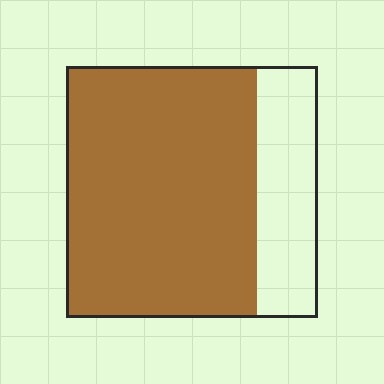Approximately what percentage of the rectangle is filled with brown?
Approximately 75%.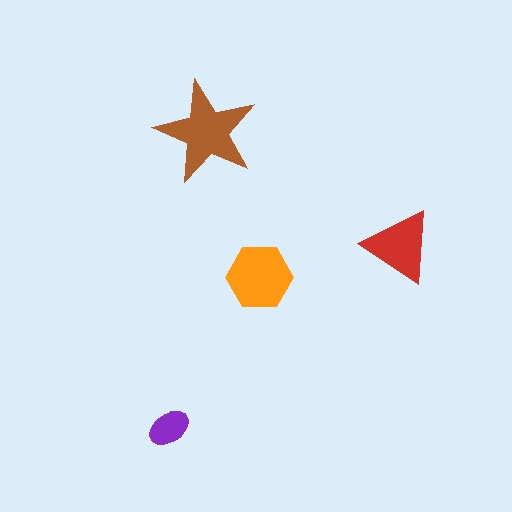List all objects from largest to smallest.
The brown star, the orange hexagon, the red triangle, the purple ellipse.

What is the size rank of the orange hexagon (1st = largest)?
2nd.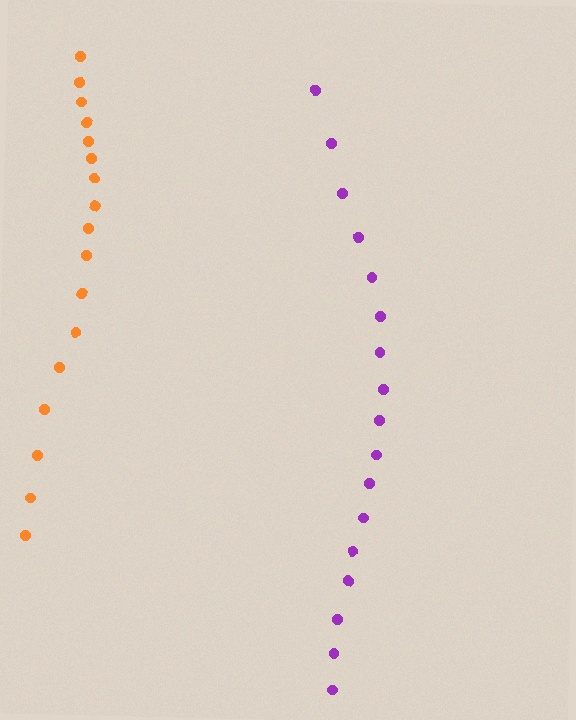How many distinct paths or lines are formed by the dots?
There are 2 distinct paths.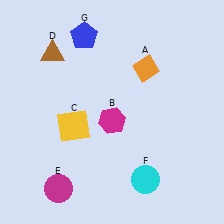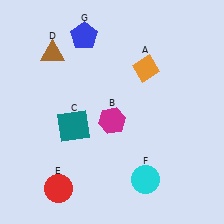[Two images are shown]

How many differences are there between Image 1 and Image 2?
There are 2 differences between the two images.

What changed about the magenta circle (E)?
In Image 1, E is magenta. In Image 2, it changed to red.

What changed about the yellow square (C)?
In Image 1, C is yellow. In Image 2, it changed to teal.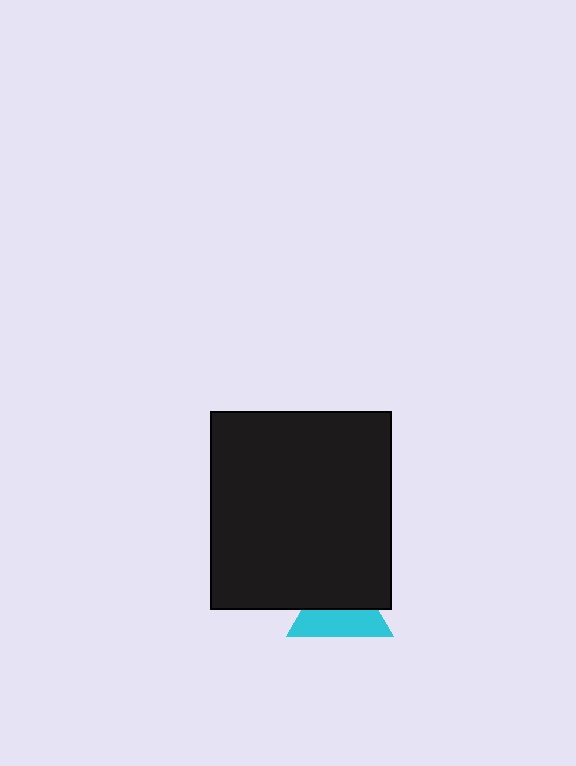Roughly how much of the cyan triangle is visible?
About half of it is visible (roughly 51%).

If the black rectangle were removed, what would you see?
You would see the complete cyan triangle.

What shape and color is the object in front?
The object in front is a black rectangle.